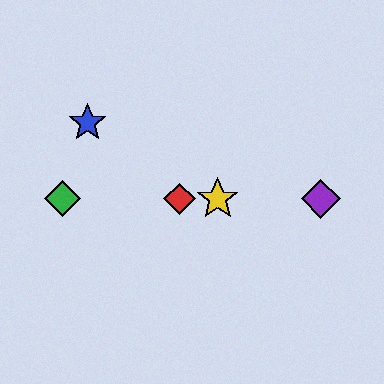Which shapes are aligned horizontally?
The red diamond, the green diamond, the yellow star, the purple diamond are aligned horizontally.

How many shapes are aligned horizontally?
4 shapes (the red diamond, the green diamond, the yellow star, the purple diamond) are aligned horizontally.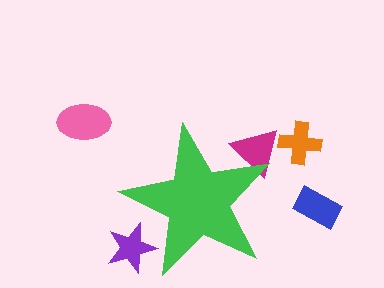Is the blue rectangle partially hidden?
No, the blue rectangle is fully visible.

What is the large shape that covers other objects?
A green star.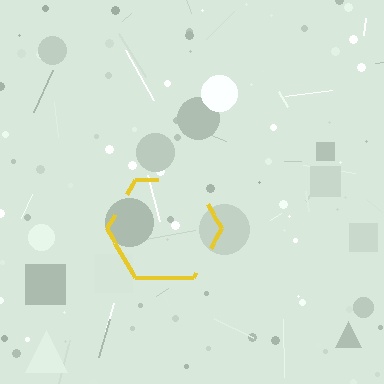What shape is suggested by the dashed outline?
The dashed outline suggests a hexagon.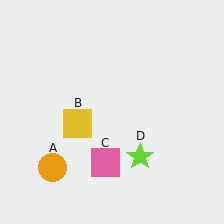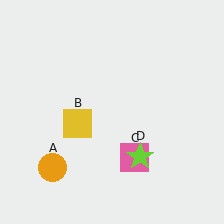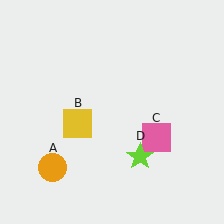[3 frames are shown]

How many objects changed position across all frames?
1 object changed position: pink square (object C).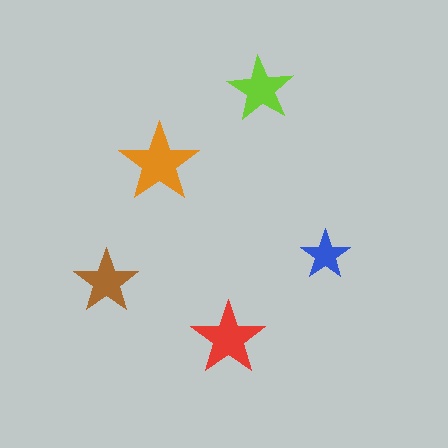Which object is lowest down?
The red star is bottommost.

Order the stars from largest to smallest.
the orange one, the red one, the lime one, the brown one, the blue one.